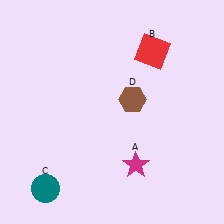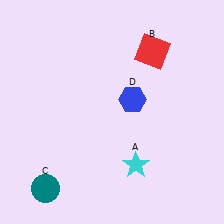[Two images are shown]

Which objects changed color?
A changed from magenta to cyan. D changed from brown to blue.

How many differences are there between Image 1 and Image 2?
There are 2 differences between the two images.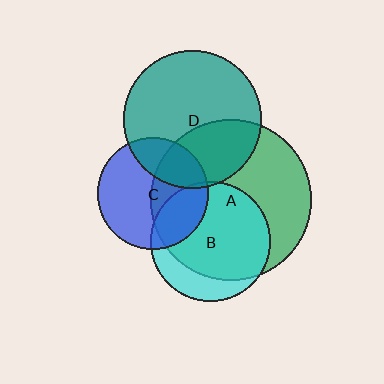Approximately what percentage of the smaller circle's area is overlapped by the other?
Approximately 75%.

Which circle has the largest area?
Circle A (green).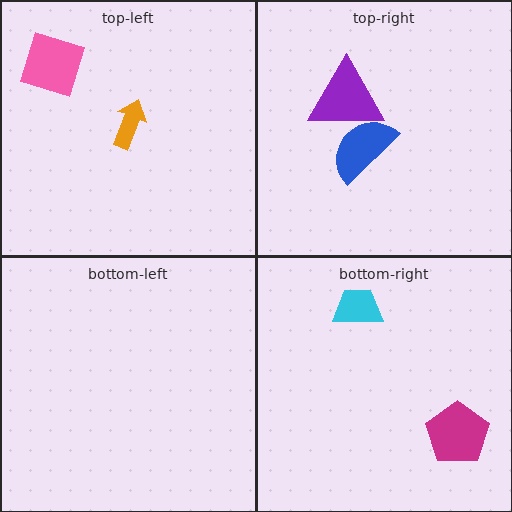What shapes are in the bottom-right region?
The cyan trapezoid, the magenta pentagon.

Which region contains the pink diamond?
The top-left region.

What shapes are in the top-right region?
The blue semicircle, the purple triangle.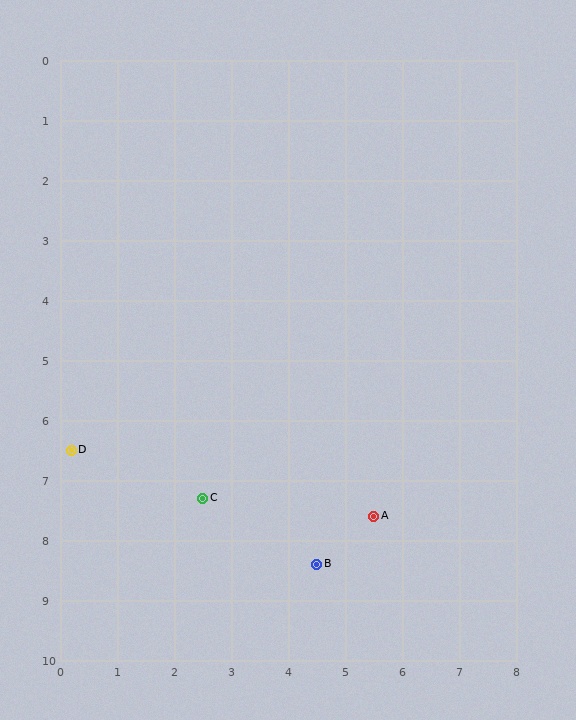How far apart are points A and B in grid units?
Points A and B are about 1.3 grid units apart.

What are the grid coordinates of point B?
Point B is at approximately (4.5, 8.4).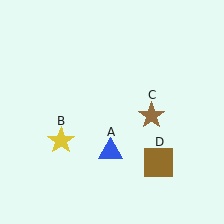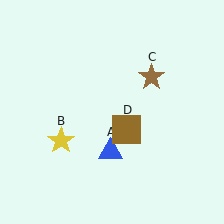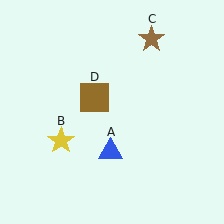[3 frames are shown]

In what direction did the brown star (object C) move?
The brown star (object C) moved up.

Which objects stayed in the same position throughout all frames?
Blue triangle (object A) and yellow star (object B) remained stationary.